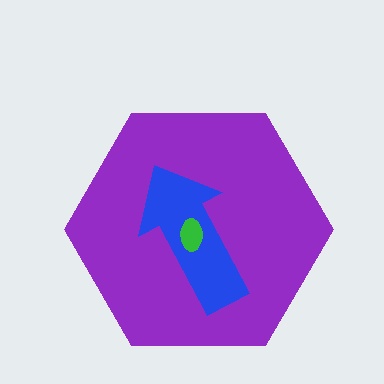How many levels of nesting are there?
3.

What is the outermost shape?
The purple hexagon.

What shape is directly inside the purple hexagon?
The blue arrow.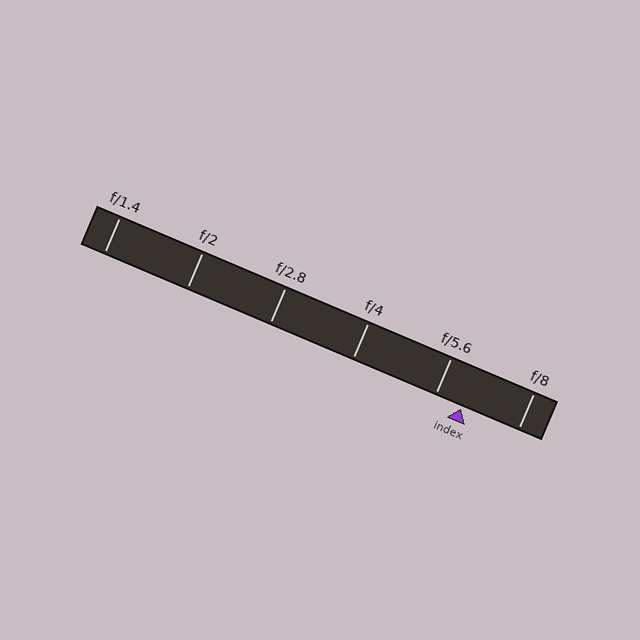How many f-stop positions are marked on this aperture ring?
There are 6 f-stop positions marked.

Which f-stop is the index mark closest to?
The index mark is closest to f/5.6.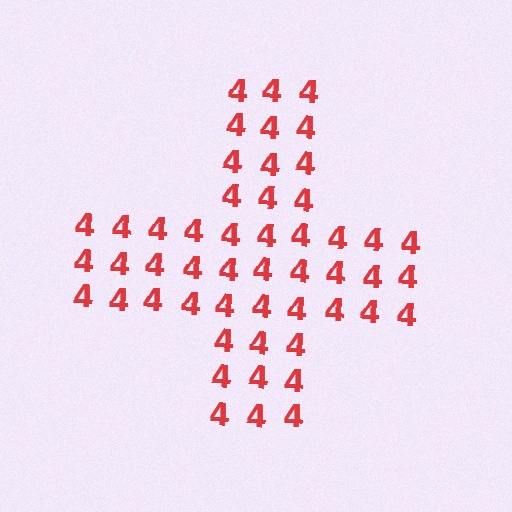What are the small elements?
The small elements are digit 4's.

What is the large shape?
The large shape is a cross.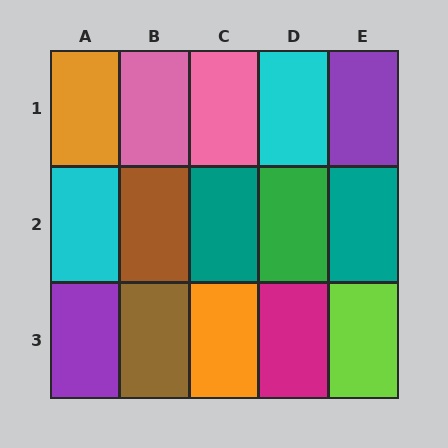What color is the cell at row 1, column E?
Purple.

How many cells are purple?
2 cells are purple.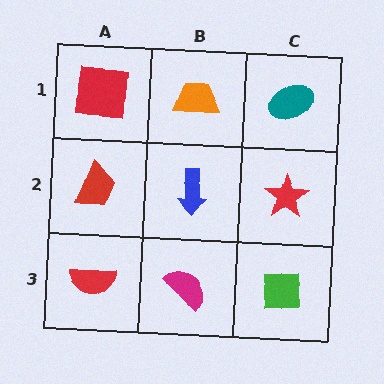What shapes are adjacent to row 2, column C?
A teal ellipse (row 1, column C), a green square (row 3, column C), a blue arrow (row 2, column B).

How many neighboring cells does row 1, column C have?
2.